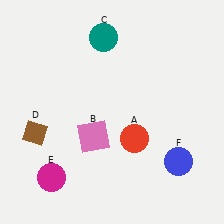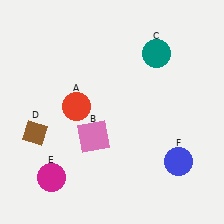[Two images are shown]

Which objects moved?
The objects that moved are: the red circle (A), the teal circle (C).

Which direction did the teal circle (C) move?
The teal circle (C) moved right.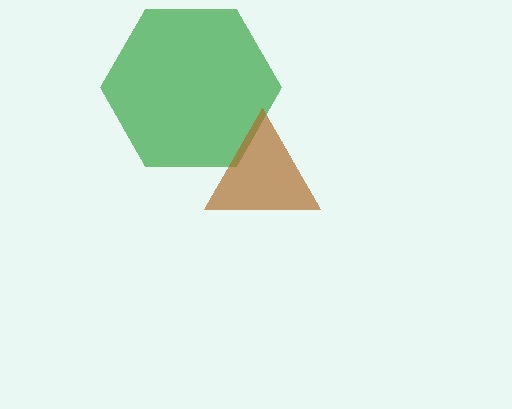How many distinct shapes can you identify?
There are 2 distinct shapes: a green hexagon, a brown triangle.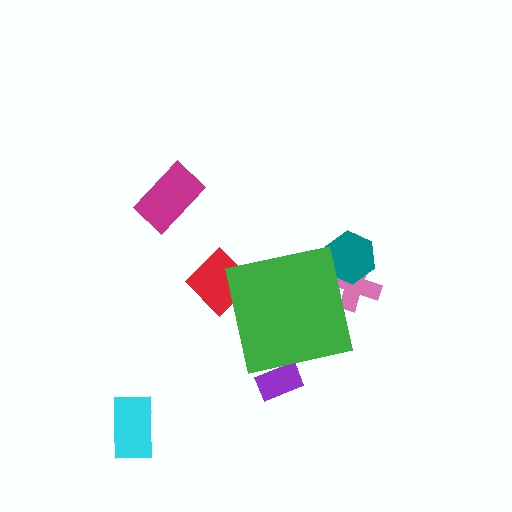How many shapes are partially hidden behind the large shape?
4 shapes are partially hidden.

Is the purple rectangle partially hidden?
Yes, the purple rectangle is partially hidden behind the green square.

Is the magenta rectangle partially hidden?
No, the magenta rectangle is fully visible.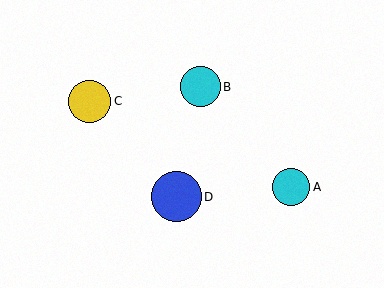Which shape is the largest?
The blue circle (labeled D) is the largest.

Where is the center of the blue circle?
The center of the blue circle is at (176, 197).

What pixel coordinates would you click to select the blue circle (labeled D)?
Click at (176, 197) to select the blue circle D.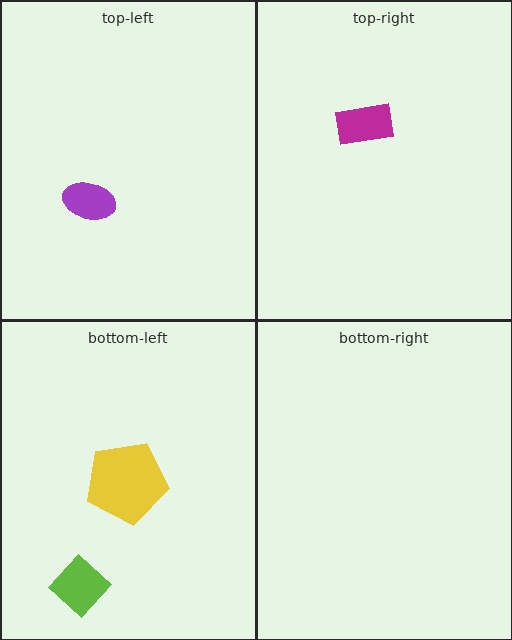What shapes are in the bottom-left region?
The lime diamond, the yellow pentagon.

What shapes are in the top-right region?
The magenta rectangle.